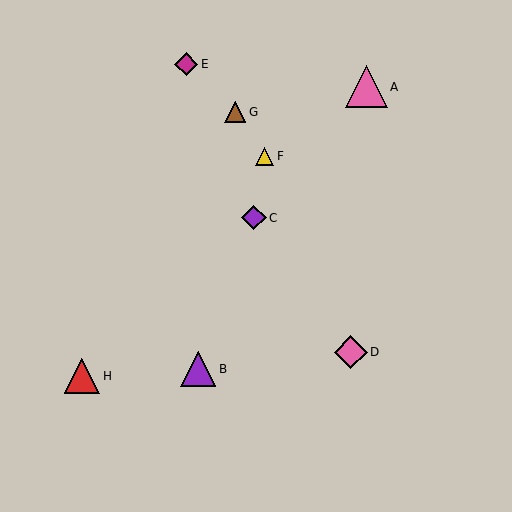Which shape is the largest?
The pink triangle (labeled A) is the largest.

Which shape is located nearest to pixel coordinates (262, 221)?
The purple diamond (labeled C) at (254, 218) is nearest to that location.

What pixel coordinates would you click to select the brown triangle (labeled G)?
Click at (235, 112) to select the brown triangle G.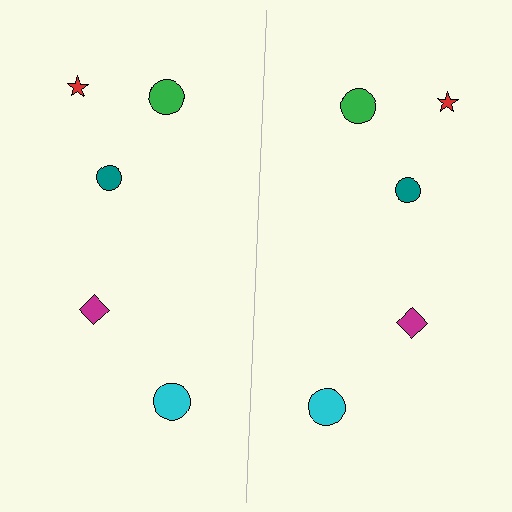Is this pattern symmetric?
Yes, this pattern has bilateral (reflection) symmetry.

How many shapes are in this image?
There are 10 shapes in this image.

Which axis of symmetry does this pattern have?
The pattern has a vertical axis of symmetry running through the center of the image.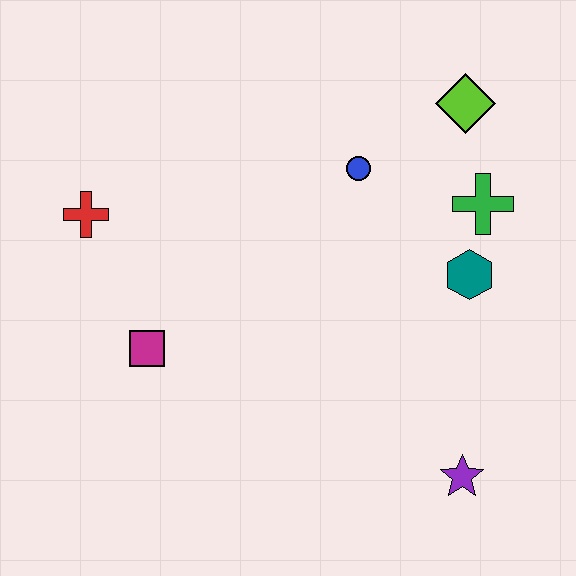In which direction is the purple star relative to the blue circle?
The purple star is below the blue circle.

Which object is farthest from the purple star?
The red cross is farthest from the purple star.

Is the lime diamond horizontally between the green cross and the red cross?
Yes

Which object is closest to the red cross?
The magenta square is closest to the red cross.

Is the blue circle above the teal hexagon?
Yes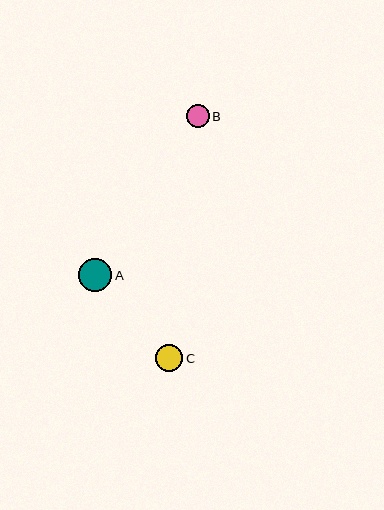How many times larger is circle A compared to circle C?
Circle A is approximately 1.2 times the size of circle C.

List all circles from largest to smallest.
From largest to smallest: A, C, B.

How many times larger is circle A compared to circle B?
Circle A is approximately 1.4 times the size of circle B.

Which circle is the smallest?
Circle B is the smallest with a size of approximately 23 pixels.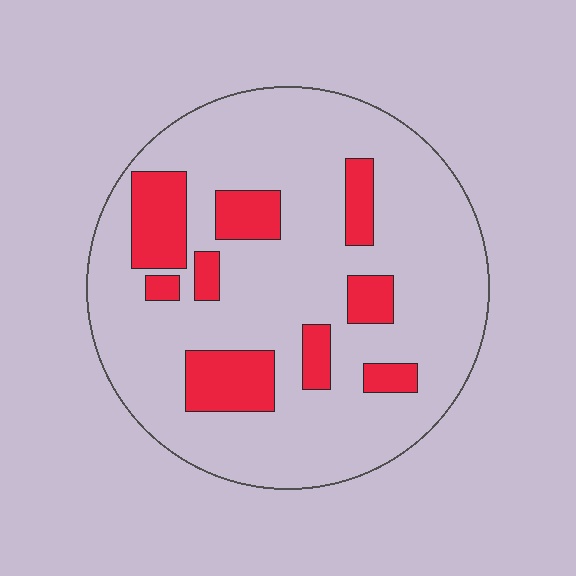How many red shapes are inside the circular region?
9.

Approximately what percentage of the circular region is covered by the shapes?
Approximately 20%.